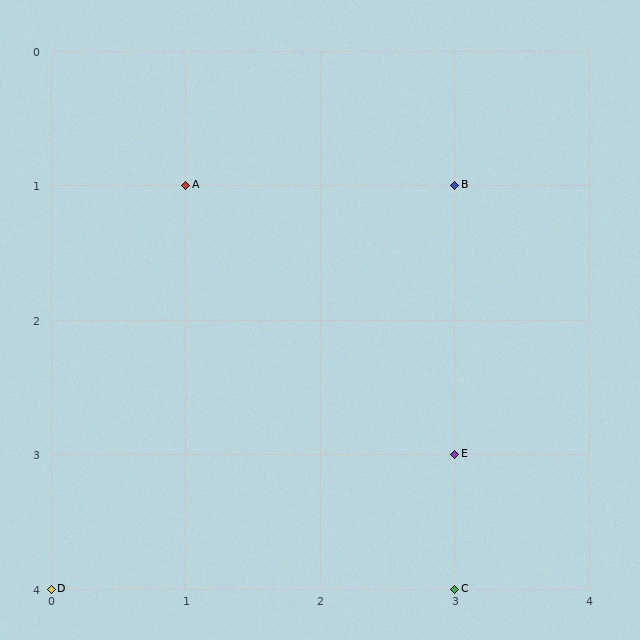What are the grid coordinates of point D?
Point D is at grid coordinates (0, 4).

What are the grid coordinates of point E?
Point E is at grid coordinates (3, 3).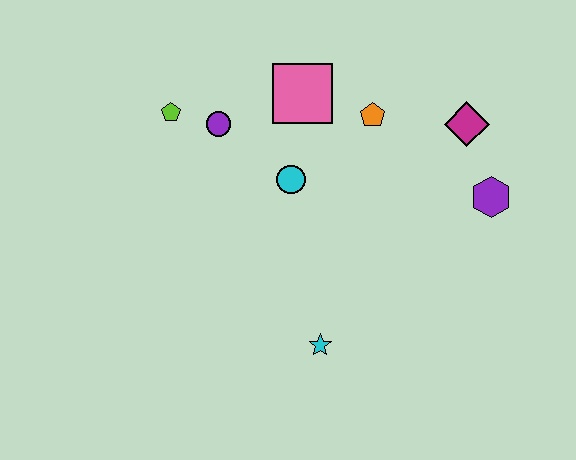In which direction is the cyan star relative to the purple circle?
The cyan star is below the purple circle.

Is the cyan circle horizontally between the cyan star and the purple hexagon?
No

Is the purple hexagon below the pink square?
Yes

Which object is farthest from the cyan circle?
The purple hexagon is farthest from the cyan circle.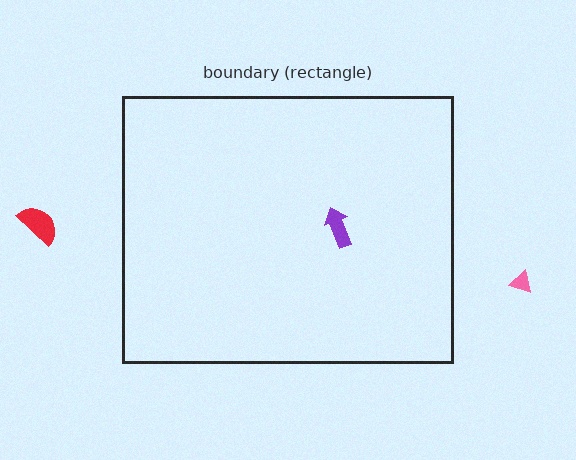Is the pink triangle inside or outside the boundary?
Outside.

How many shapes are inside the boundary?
1 inside, 2 outside.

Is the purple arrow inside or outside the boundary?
Inside.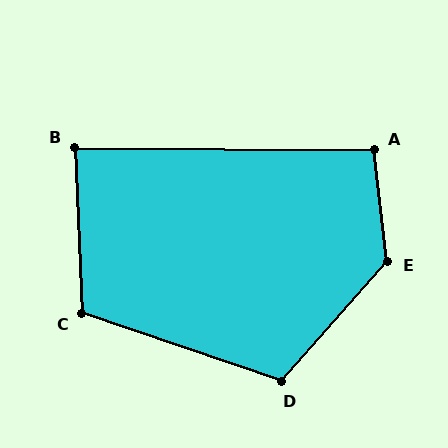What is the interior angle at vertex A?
Approximately 97 degrees (obtuse).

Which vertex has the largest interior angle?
E, at approximately 132 degrees.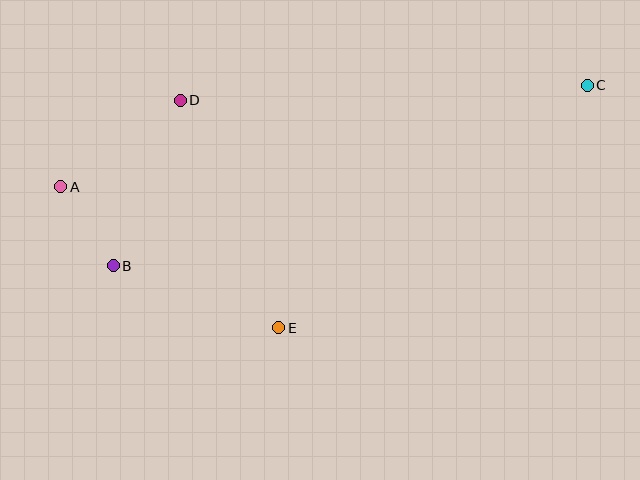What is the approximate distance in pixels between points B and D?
The distance between B and D is approximately 179 pixels.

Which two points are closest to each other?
Points A and B are closest to each other.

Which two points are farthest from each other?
Points A and C are farthest from each other.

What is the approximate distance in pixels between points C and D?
The distance between C and D is approximately 408 pixels.